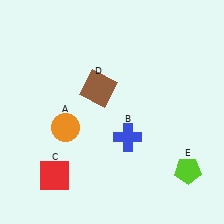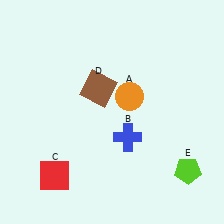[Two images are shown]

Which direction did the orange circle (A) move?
The orange circle (A) moved right.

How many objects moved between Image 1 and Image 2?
1 object moved between the two images.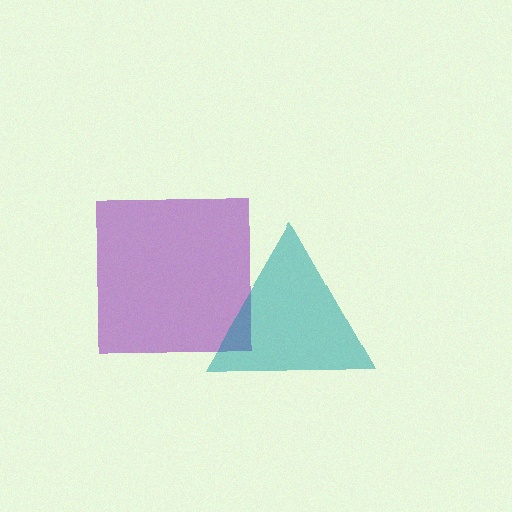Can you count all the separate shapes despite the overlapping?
Yes, there are 2 separate shapes.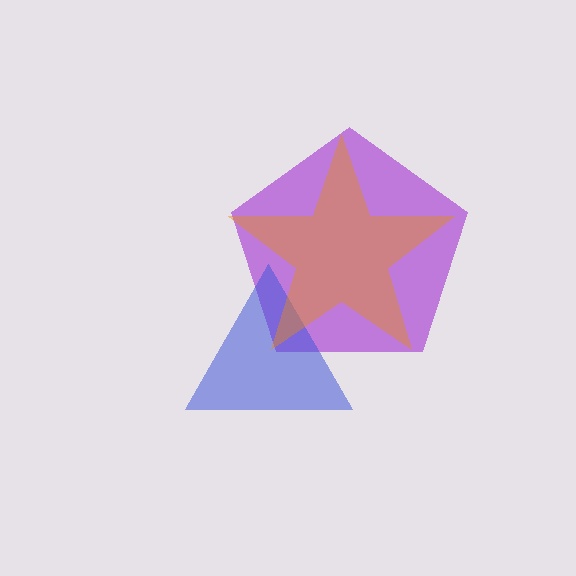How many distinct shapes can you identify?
There are 3 distinct shapes: a purple pentagon, a blue triangle, an orange star.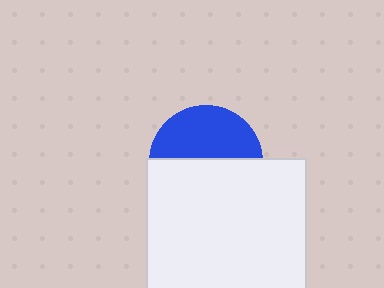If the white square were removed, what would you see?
You would see the complete blue circle.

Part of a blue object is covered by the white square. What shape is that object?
It is a circle.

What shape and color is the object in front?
The object in front is a white square.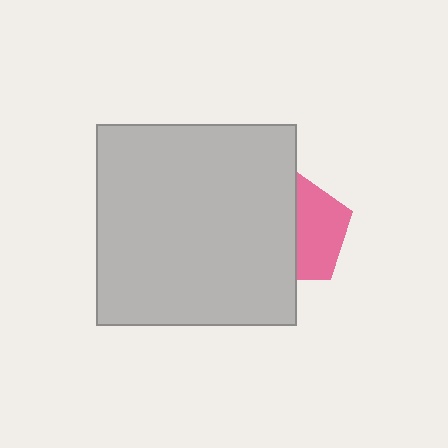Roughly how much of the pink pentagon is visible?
About half of it is visible (roughly 47%).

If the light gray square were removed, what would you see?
You would see the complete pink pentagon.